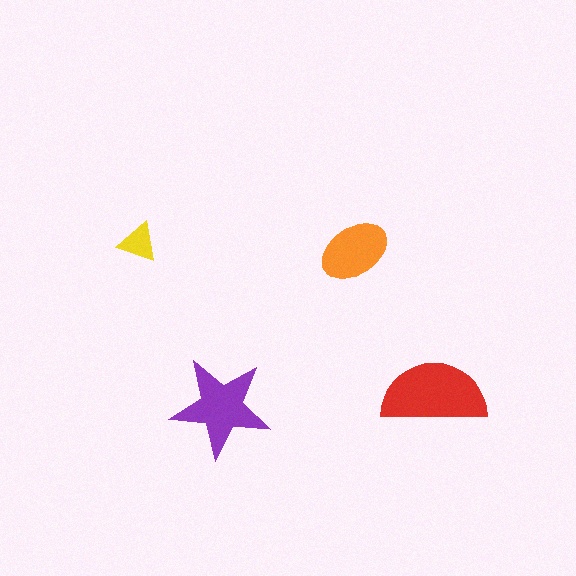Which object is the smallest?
The yellow triangle.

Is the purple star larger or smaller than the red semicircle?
Smaller.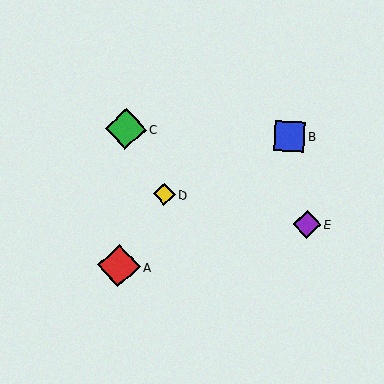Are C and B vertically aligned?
No, C is at x≈126 and B is at x≈289.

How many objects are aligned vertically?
2 objects (A, C) are aligned vertically.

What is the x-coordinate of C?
Object C is at x≈126.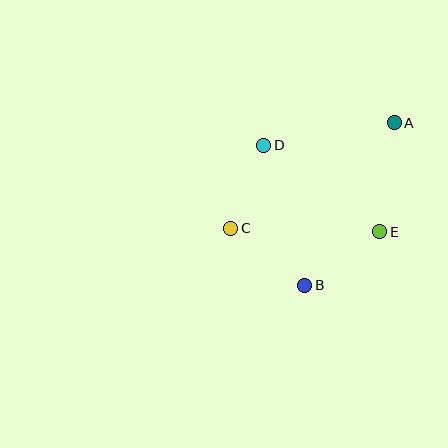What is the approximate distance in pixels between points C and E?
The distance between C and E is approximately 149 pixels.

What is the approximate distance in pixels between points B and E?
The distance between B and E is approximately 92 pixels.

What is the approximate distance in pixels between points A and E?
The distance between A and E is approximately 110 pixels.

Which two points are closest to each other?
Points C and D are closest to each other.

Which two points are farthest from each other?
Points A and C are farthest from each other.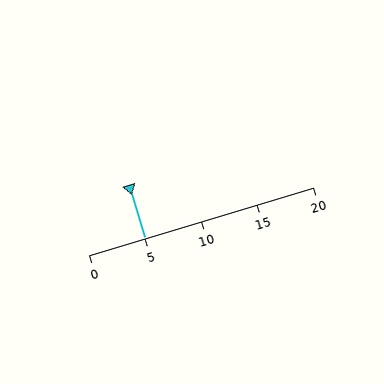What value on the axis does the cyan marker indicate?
The marker indicates approximately 5.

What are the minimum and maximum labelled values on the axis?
The axis runs from 0 to 20.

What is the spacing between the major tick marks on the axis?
The major ticks are spaced 5 apart.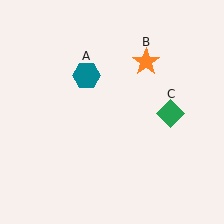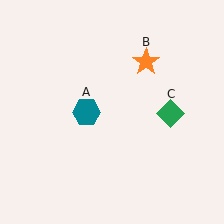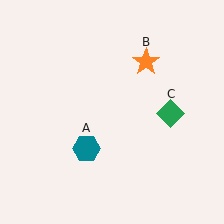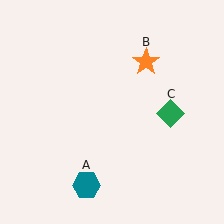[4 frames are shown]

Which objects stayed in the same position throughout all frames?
Orange star (object B) and green diamond (object C) remained stationary.